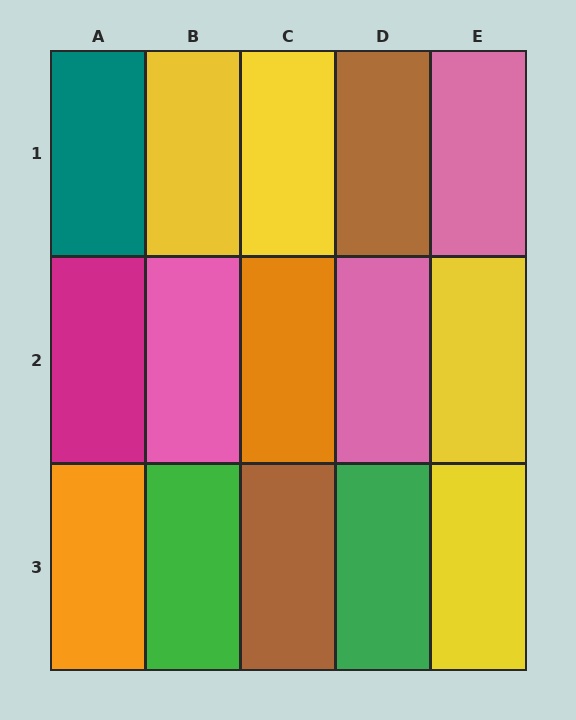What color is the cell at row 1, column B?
Yellow.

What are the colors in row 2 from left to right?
Magenta, pink, orange, pink, yellow.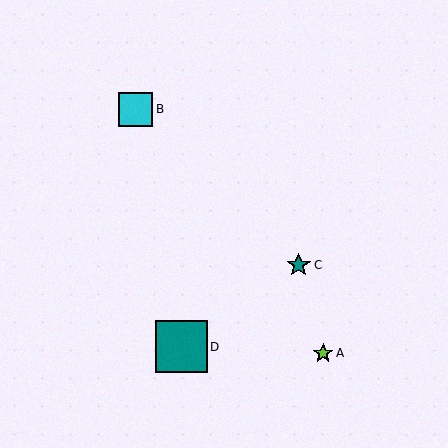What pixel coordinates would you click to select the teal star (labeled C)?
Click at (299, 265) to select the teal star C.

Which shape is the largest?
The teal square (labeled D) is the largest.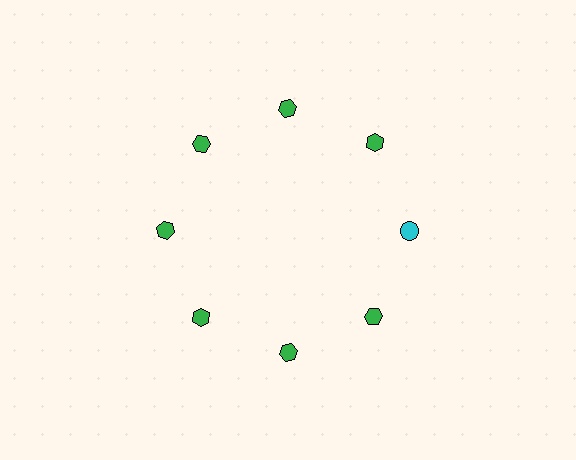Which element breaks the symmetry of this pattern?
The cyan circle at roughly the 3 o'clock position breaks the symmetry. All other shapes are green hexagons.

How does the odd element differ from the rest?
It differs in both color (cyan instead of green) and shape (circle instead of hexagon).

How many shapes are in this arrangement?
There are 8 shapes arranged in a ring pattern.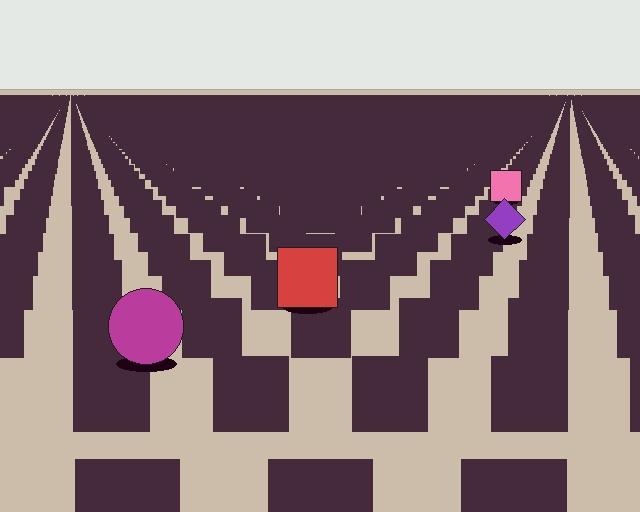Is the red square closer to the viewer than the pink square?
Yes. The red square is closer — you can tell from the texture gradient: the ground texture is coarser near it.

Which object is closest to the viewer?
The magenta circle is closest. The texture marks near it are larger and more spread out.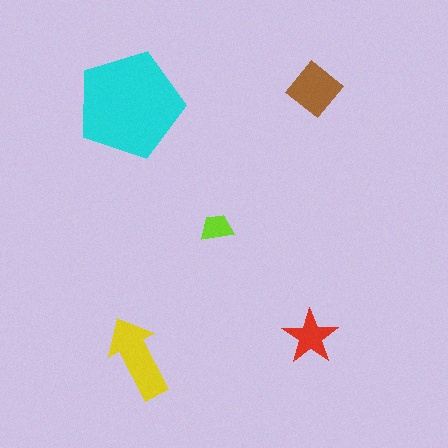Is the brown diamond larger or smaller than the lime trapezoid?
Larger.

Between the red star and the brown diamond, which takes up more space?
The brown diamond.